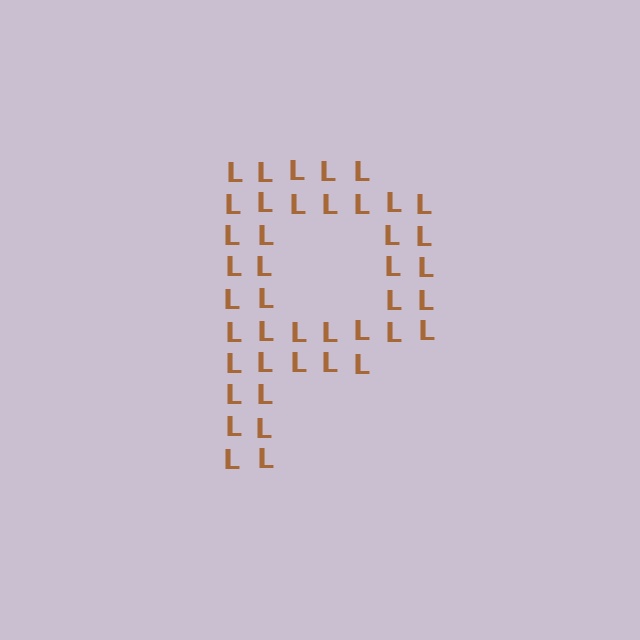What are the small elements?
The small elements are letter L's.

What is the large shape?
The large shape is the letter P.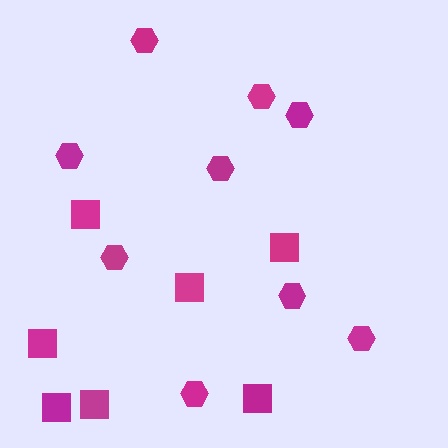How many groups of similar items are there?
There are 2 groups: one group of hexagons (9) and one group of squares (7).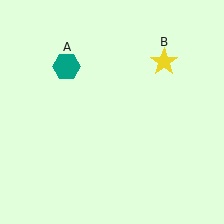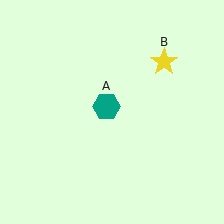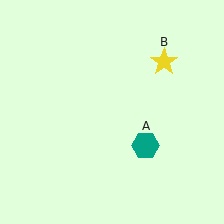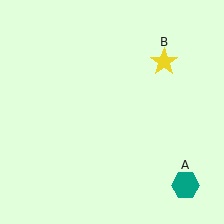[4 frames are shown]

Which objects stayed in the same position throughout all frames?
Yellow star (object B) remained stationary.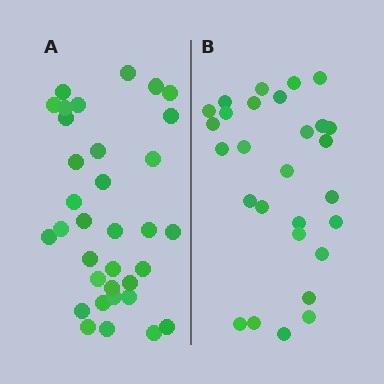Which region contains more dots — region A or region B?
Region A (the left region) has more dots.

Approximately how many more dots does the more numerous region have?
Region A has about 6 more dots than region B.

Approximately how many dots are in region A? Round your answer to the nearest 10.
About 30 dots. (The exact count is 34, which rounds to 30.)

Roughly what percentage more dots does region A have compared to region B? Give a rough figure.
About 20% more.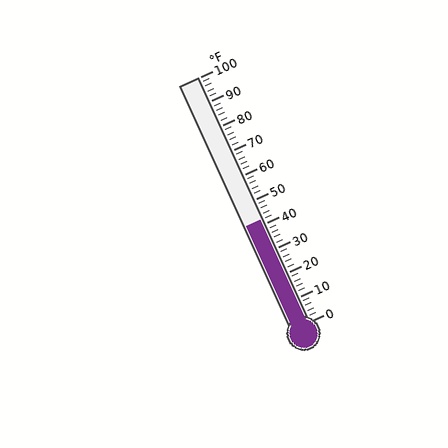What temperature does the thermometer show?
The thermometer shows approximately 42°F.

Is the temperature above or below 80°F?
The temperature is below 80°F.